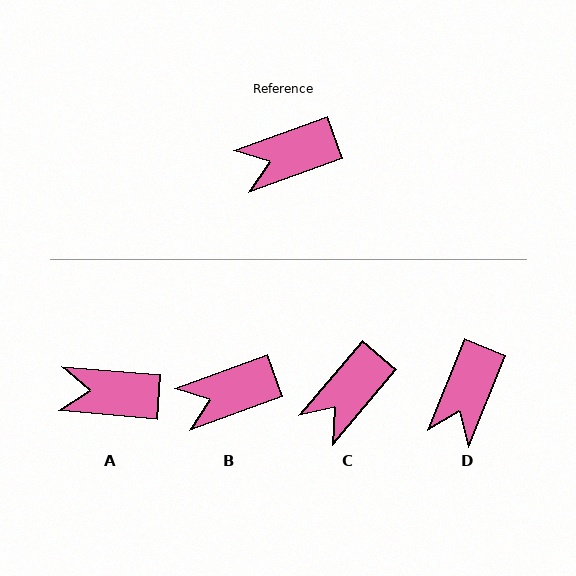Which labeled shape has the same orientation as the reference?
B.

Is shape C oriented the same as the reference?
No, it is off by about 30 degrees.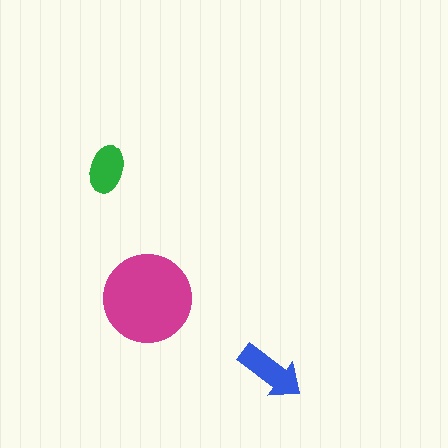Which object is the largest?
The magenta circle.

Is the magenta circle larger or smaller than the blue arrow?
Larger.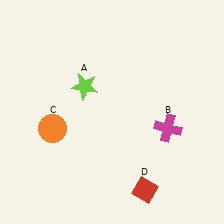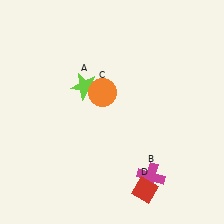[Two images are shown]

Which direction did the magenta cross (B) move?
The magenta cross (B) moved down.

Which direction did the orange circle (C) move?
The orange circle (C) moved right.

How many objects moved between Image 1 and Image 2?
2 objects moved between the two images.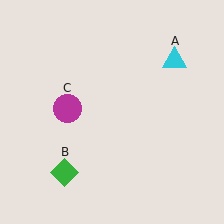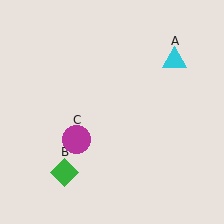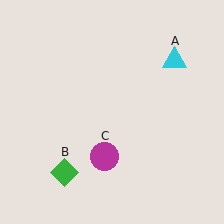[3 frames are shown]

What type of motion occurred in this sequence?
The magenta circle (object C) rotated counterclockwise around the center of the scene.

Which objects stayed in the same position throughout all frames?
Cyan triangle (object A) and green diamond (object B) remained stationary.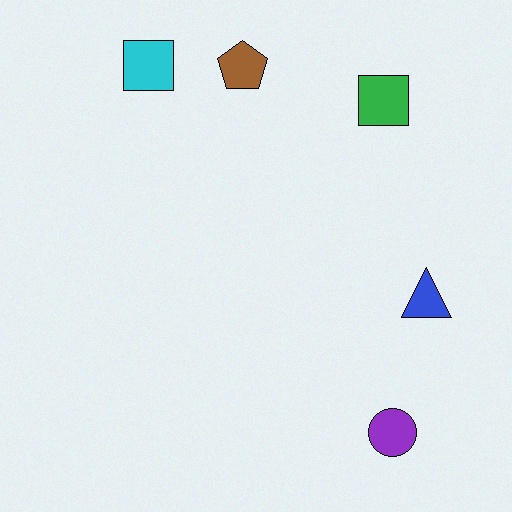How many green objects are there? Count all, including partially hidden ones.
There is 1 green object.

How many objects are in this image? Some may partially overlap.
There are 5 objects.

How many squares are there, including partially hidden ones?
There are 2 squares.